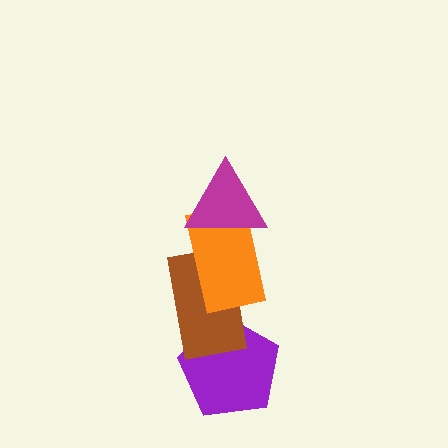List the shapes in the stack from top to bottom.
From top to bottom: the magenta triangle, the orange rectangle, the brown rectangle, the purple pentagon.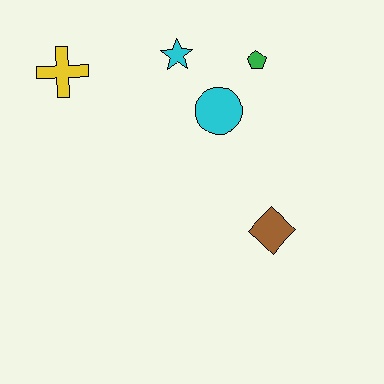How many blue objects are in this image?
There are no blue objects.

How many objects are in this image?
There are 5 objects.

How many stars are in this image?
There is 1 star.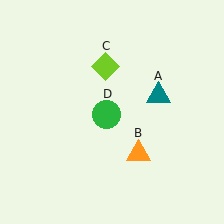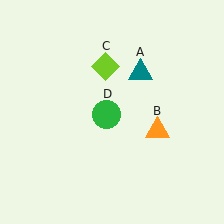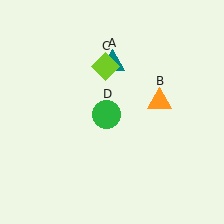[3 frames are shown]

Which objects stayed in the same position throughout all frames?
Lime diamond (object C) and green circle (object D) remained stationary.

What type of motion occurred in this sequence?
The teal triangle (object A), orange triangle (object B) rotated counterclockwise around the center of the scene.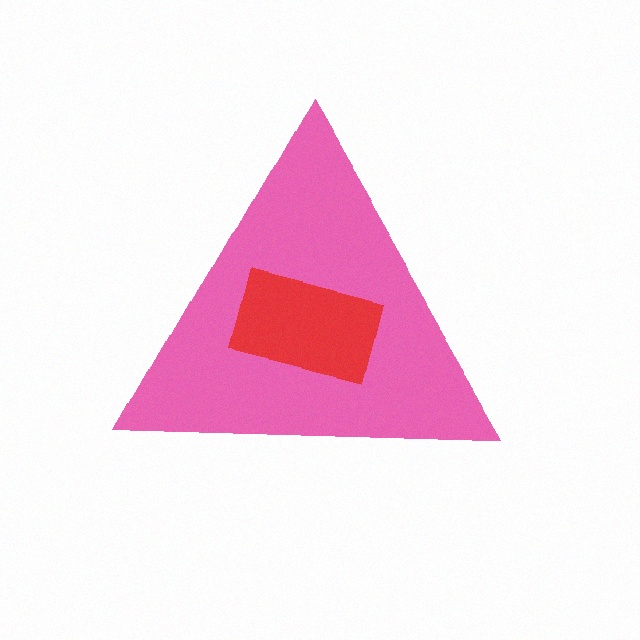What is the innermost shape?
The red rectangle.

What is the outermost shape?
The pink triangle.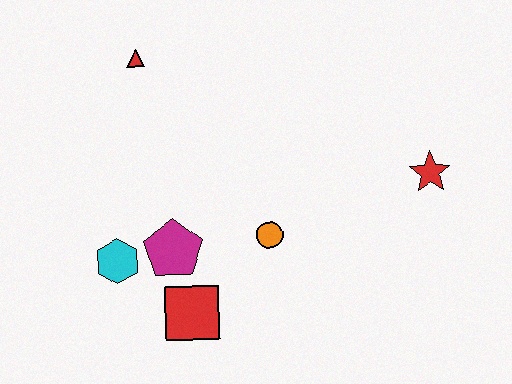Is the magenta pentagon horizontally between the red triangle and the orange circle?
Yes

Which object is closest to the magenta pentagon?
The cyan hexagon is closest to the magenta pentagon.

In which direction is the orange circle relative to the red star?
The orange circle is to the left of the red star.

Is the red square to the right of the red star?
No